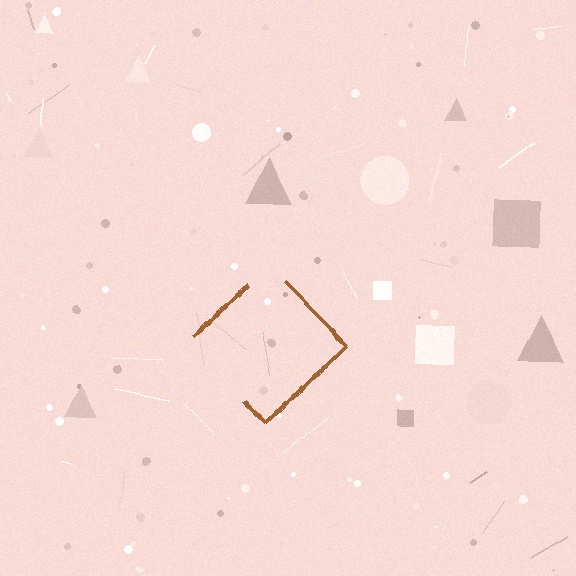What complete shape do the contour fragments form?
The contour fragments form a diamond.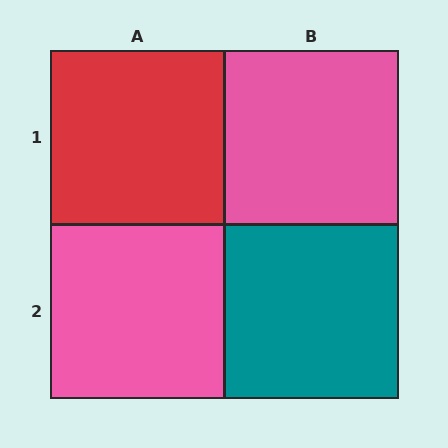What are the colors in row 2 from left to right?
Pink, teal.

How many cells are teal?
1 cell is teal.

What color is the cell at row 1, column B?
Pink.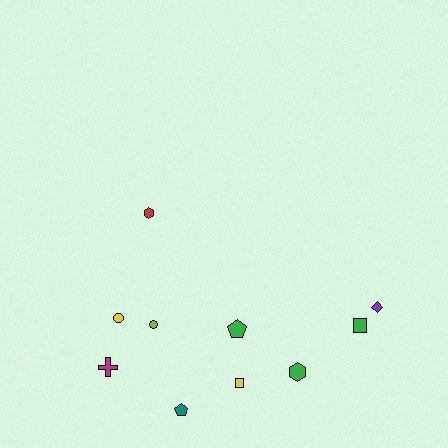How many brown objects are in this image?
There are no brown objects.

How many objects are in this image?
There are 10 objects.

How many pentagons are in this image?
There are 2 pentagons.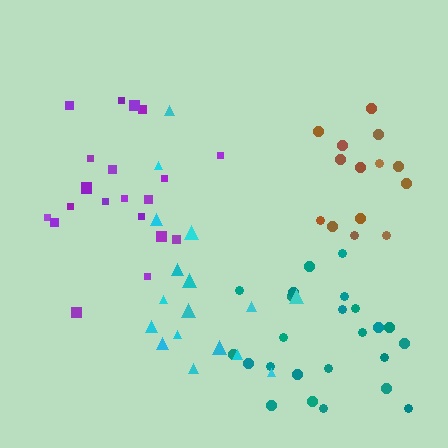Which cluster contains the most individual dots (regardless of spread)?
Teal (24).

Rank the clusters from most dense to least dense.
teal, purple, brown, cyan.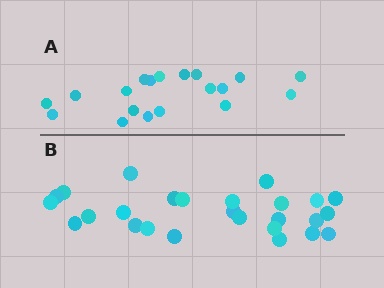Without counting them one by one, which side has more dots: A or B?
Region B (the bottom region) has more dots.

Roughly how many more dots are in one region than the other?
Region B has roughly 8 or so more dots than region A.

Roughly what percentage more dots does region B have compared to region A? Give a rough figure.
About 35% more.